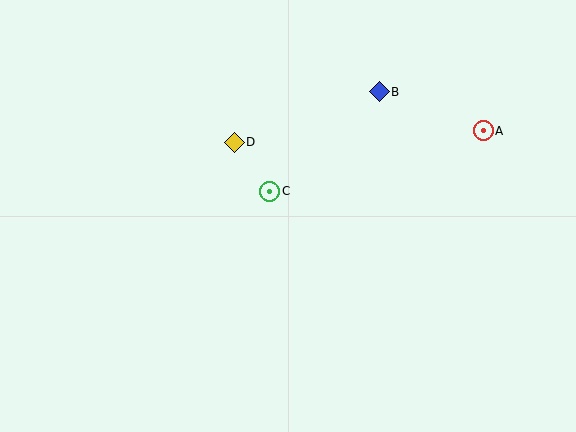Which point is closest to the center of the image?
Point C at (270, 191) is closest to the center.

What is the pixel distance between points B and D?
The distance between B and D is 154 pixels.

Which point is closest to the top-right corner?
Point A is closest to the top-right corner.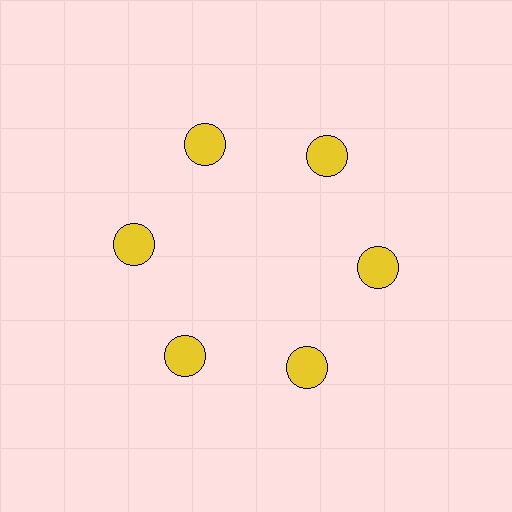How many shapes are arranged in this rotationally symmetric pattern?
There are 6 shapes, arranged in 6 groups of 1.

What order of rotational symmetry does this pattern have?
This pattern has 6-fold rotational symmetry.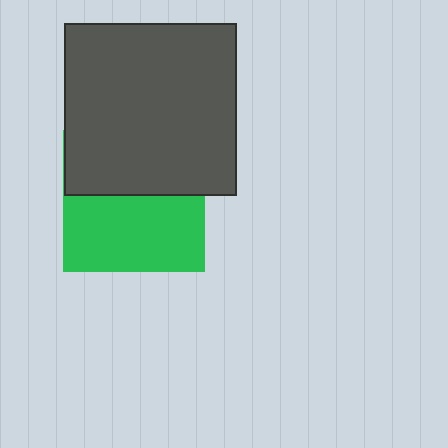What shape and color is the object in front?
The object in front is a dark gray square.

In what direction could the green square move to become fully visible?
The green square could move down. That would shift it out from behind the dark gray square entirely.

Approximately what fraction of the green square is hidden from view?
Roughly 46% of the green square is hidden behind the dark gray square.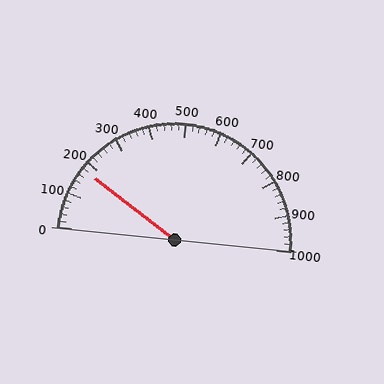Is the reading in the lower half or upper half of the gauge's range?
The reading is in the lower half of the range (0 to 1000).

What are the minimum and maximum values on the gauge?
The gauge ranges from 0 to 1000.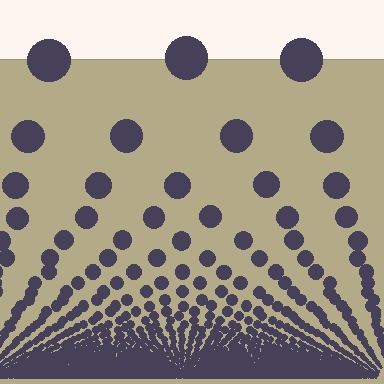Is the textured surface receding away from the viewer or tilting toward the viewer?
The surface appears to tilt toward the viewer. Texture elements get larger and sparser toward the top.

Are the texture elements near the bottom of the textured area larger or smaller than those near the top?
Smaller. The gradient is inverted — elements near the bottom are smaller and denser.